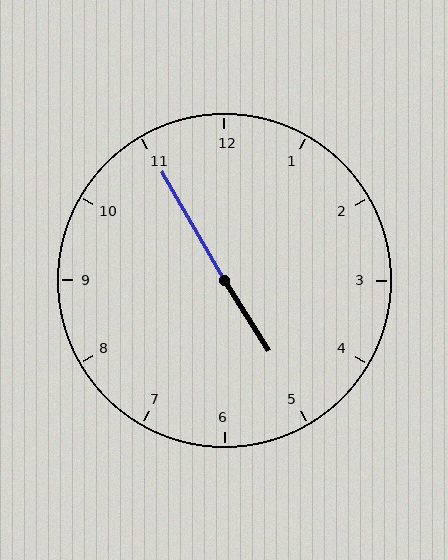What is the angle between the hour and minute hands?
Approximately 178 degrees.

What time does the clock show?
4:55.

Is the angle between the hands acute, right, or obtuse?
It is obtuse.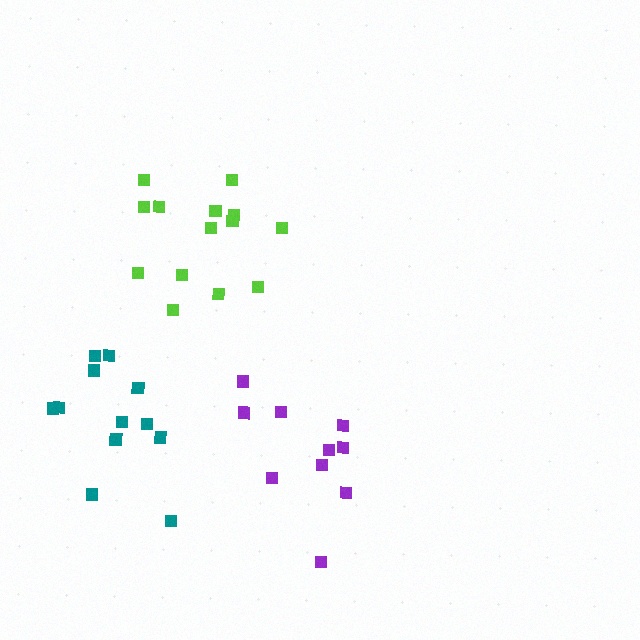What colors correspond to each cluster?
The clusters are colored: teal, purple, lime.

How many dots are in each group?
Group 1: 12 dots, Group 2: 10 dots, Group 3: 14 dots (36 total).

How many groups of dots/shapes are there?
There are 3 groups.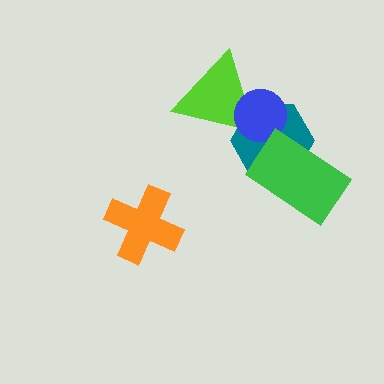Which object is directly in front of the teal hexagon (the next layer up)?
The blue circle is directly in front of the teal hexagon.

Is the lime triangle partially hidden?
Yes, it is partially covered by another shape.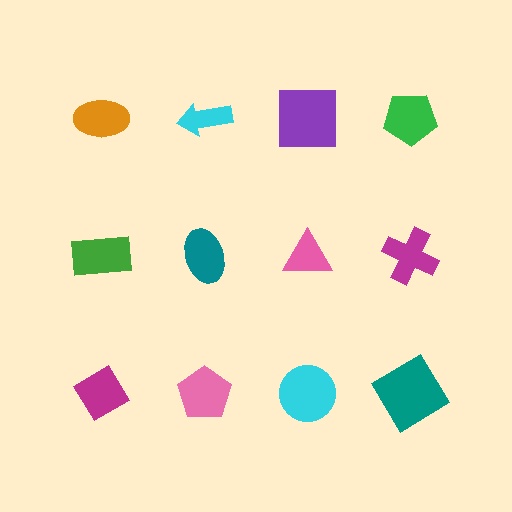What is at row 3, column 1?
A magenta diamond.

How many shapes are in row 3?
4 shapes.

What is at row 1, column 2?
A cyan arrow.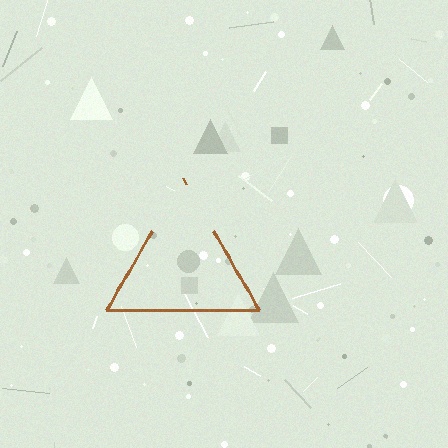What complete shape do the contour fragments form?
The contour fragments form a triangle.